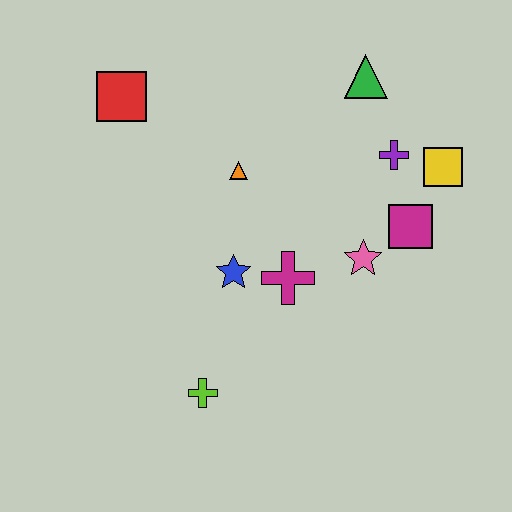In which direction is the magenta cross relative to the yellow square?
The magenta cross is to the left of the yellow square.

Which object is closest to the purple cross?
The yellow square is closest to the purple cross.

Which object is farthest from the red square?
The yellow square is farthest from the red square.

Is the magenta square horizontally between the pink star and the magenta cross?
No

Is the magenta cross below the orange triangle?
Yes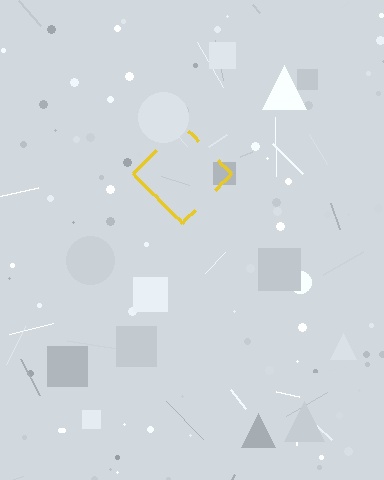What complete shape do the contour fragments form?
The contour fragments form a diamond.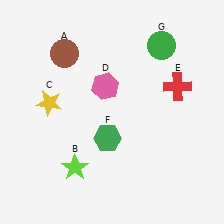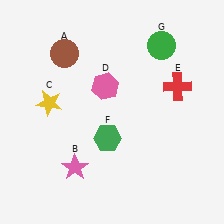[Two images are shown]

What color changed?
The star (B) changed from lime in Image 1 to pink in Image 2.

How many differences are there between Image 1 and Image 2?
There is 1 difference between the two images.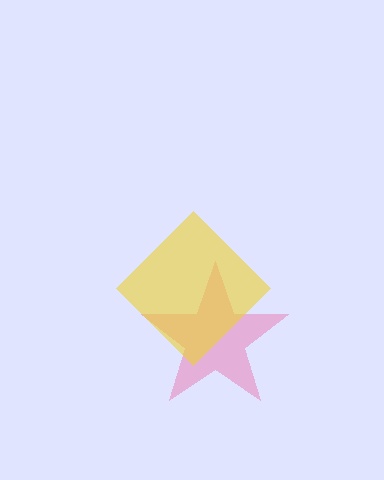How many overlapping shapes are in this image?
There are 2 overlapping shapes in the image.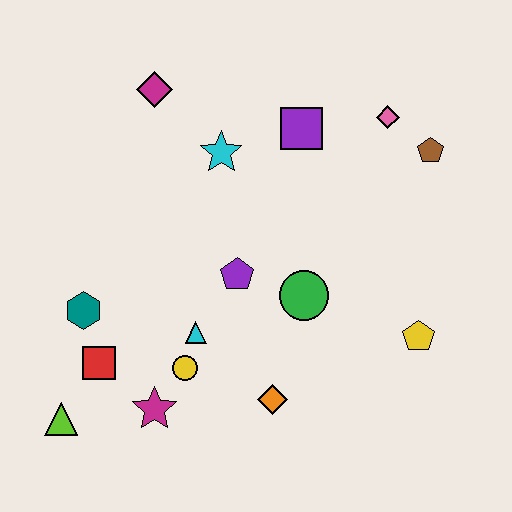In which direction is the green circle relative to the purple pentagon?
The green circle is to the right of the purple pentagon.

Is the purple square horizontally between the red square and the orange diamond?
No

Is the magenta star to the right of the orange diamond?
No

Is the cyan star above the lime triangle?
Yes